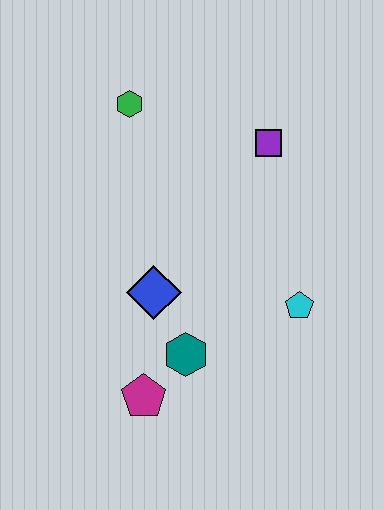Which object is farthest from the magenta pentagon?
The green hexagon is farthest from the magenta pentagon.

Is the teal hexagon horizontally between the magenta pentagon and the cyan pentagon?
Yes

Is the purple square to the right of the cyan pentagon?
No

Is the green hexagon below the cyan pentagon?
No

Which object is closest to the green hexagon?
The purple square is closest to the green hexagon.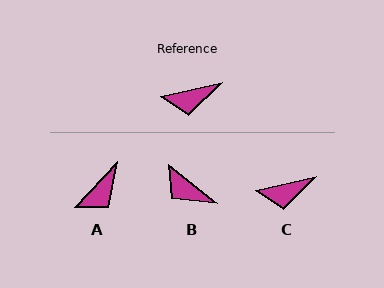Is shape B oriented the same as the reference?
No, it is off by about 51 degrees.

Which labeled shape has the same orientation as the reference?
C.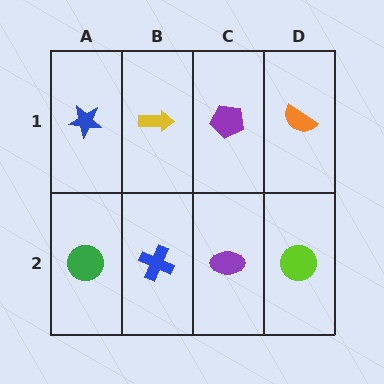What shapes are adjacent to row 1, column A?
A green circle (row 2, column A), a yellow arrow (row 1, column B).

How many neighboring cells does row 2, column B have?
3.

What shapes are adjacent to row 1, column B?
A blue cross (row 2, column B), a blue star (row 1, column A), a purple pentagon (row 1, column C).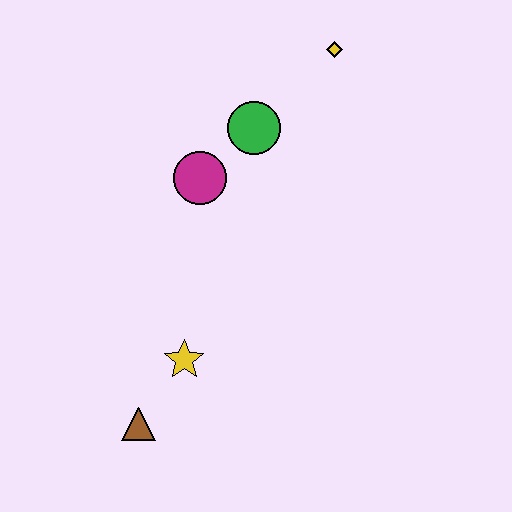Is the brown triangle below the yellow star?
Yes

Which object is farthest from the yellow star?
The yellow diamond is farthest from the yellow star.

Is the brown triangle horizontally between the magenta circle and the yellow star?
No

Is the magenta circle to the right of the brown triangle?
Yes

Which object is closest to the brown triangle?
The yellow star is closest to the brown triangle.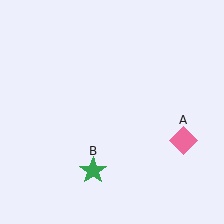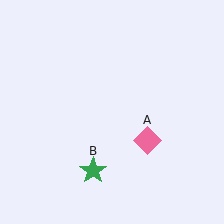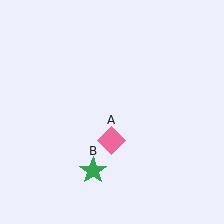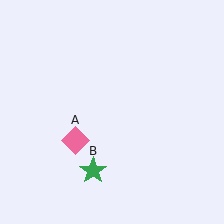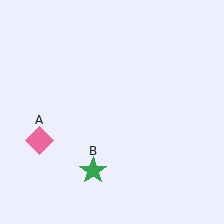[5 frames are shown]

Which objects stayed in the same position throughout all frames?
Green star (object B) remained stationary.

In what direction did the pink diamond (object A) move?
The pink diamond (object A) moved left.